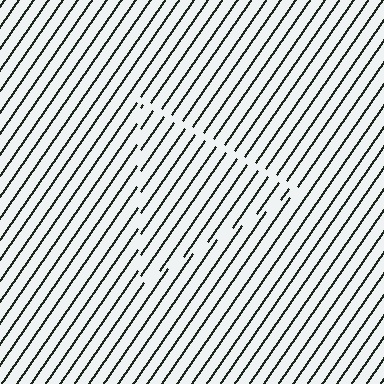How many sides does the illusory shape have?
3 sides — the line-ends trace a triangle.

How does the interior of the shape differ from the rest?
The interior of the shape contains the same grating, shifted by half a period — the contour is defined by the phase discontinuity where line-ends from the inner and outer gratings abut.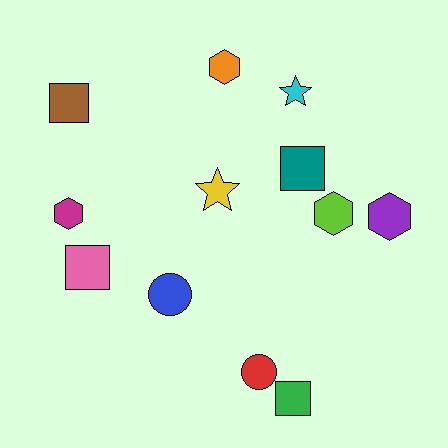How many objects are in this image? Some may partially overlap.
There are 12 objects.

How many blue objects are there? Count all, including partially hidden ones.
There is 1 blue object.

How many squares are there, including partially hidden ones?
There are 4 squares.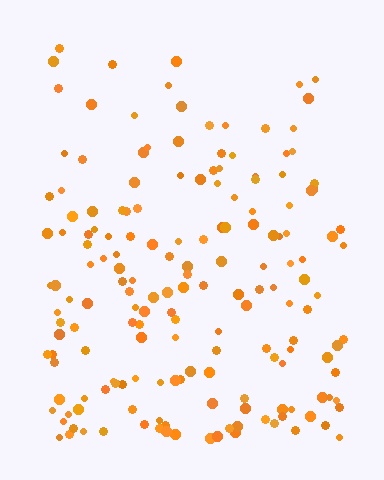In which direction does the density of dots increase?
From top to bottom, with the bottom side densest.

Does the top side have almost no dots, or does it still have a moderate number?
Still a moderate number, just noticeably fewer than the bottom.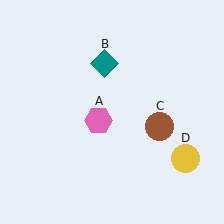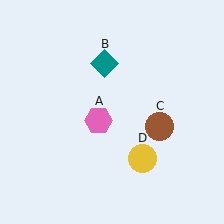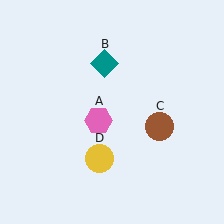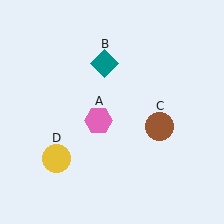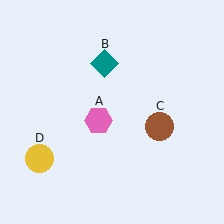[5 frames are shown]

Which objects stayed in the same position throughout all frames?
Pink hexagon (object A) and teal diamond (object B) and brown circle (object C) remained stationary.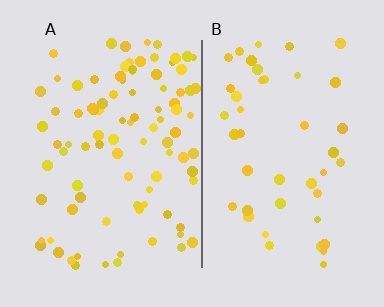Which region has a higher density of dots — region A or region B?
A (the left).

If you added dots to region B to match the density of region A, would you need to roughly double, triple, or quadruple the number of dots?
Approximately double.